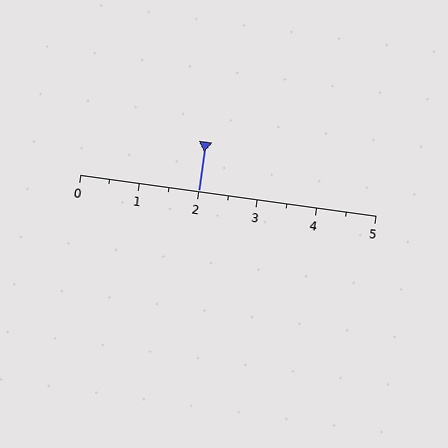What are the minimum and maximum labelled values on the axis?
The axis runs from 0 to 5.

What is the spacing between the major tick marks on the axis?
The major ticks are spaced 1 apart.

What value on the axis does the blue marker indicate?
The marker indicates approximately 2.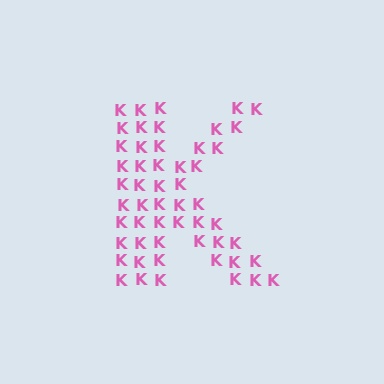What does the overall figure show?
The overall figure shows the letter K.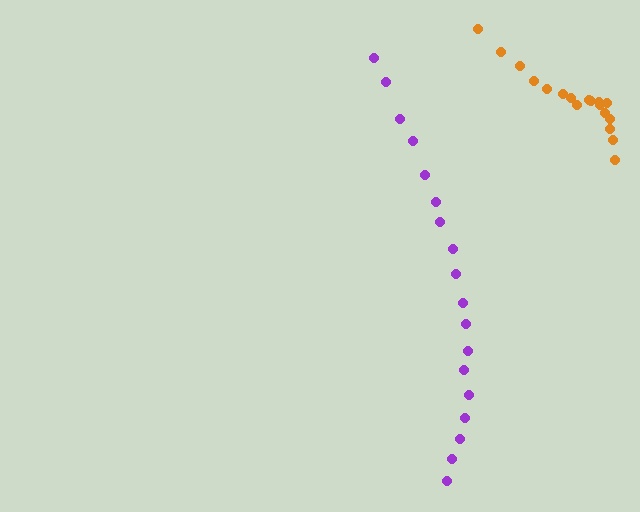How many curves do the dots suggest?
There are 2 distinct paths.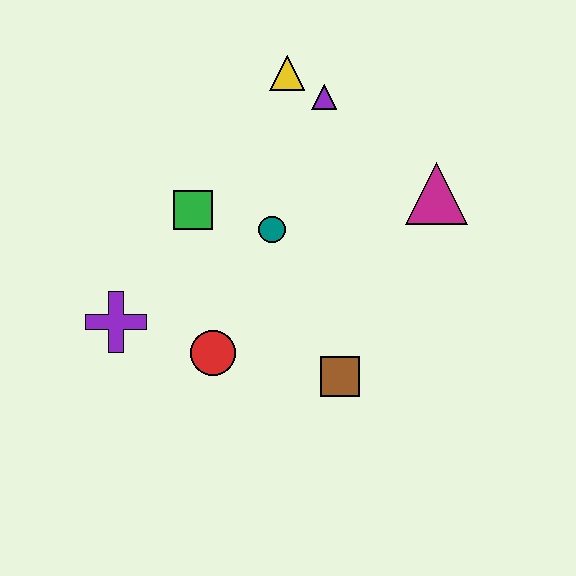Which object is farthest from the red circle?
The yellow triangle is farthest from the red circle.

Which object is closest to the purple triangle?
The yellow triangle is closest to the purple triangle.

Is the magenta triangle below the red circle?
No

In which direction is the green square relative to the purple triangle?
The green square is to the left of the purple triangle.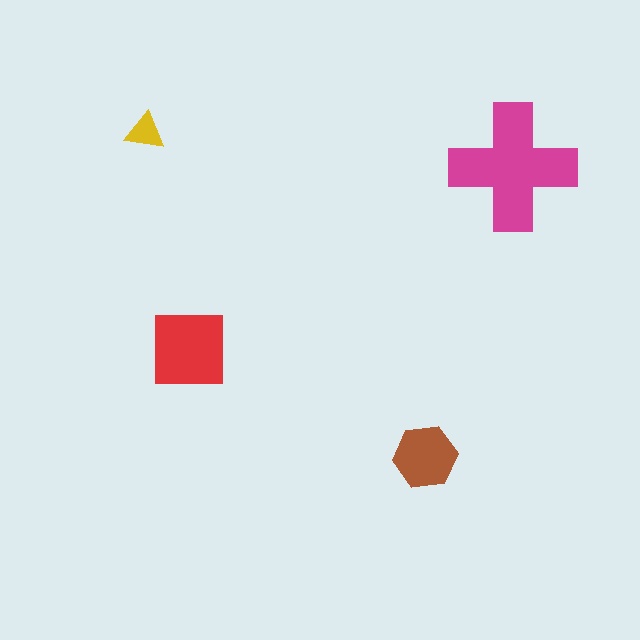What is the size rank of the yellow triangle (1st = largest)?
4th.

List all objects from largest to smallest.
The magenta cross, the red square, the brown hexagon, the yellow triangle.